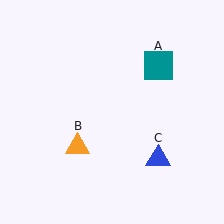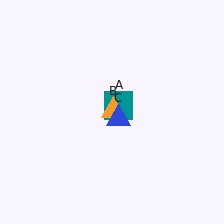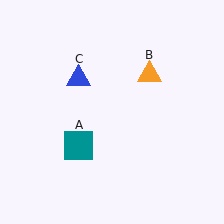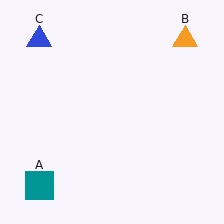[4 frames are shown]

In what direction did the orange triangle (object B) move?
The orange triangle (object B) moved up and to the right.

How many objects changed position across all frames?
3 objects changed position: teal square (object A), orange triangle (object B), blue triangle (object C).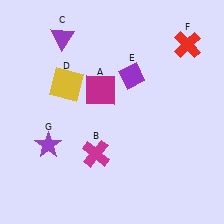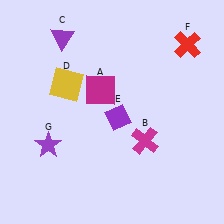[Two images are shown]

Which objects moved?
The objects that moved are: the magenta cross (B), the purple diamond (E).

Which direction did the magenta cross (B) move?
The magenta cross (B) moved right.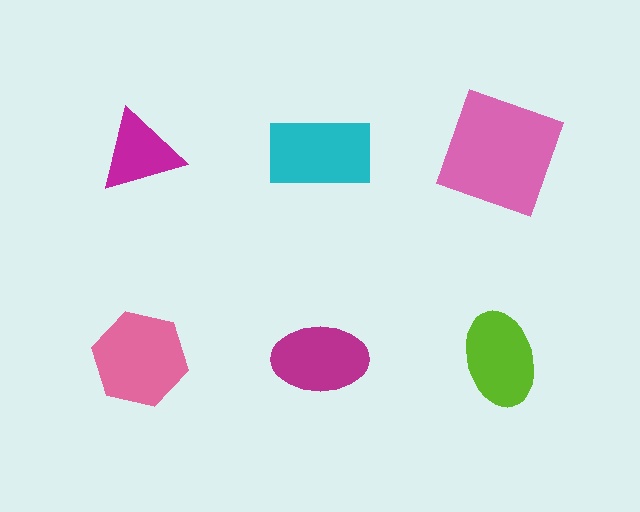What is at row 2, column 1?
A pink hexagon.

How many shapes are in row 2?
3 shapes.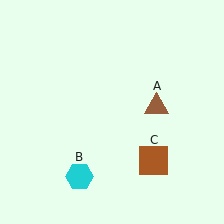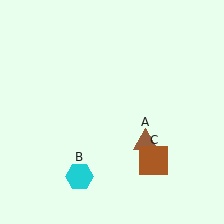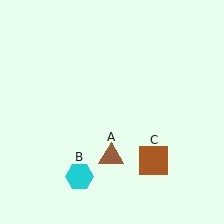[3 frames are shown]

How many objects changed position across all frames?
1 object changed position: brown triangle (object A).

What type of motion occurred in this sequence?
The brown triangle (object A) rotated clockwise around the center of the scene.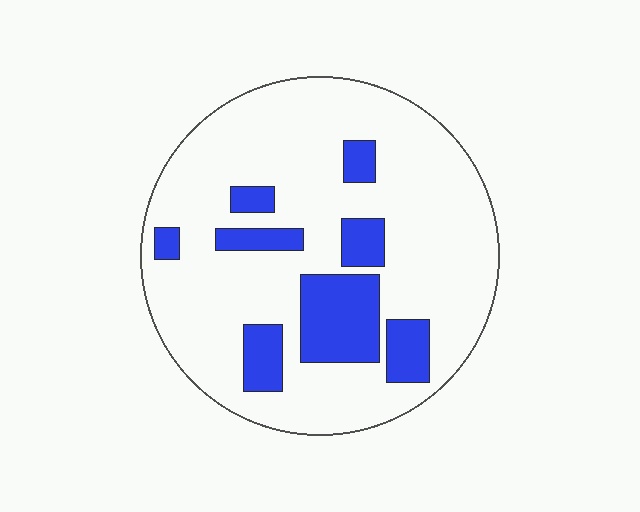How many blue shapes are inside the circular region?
8.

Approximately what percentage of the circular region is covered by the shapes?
Approximately 20%.